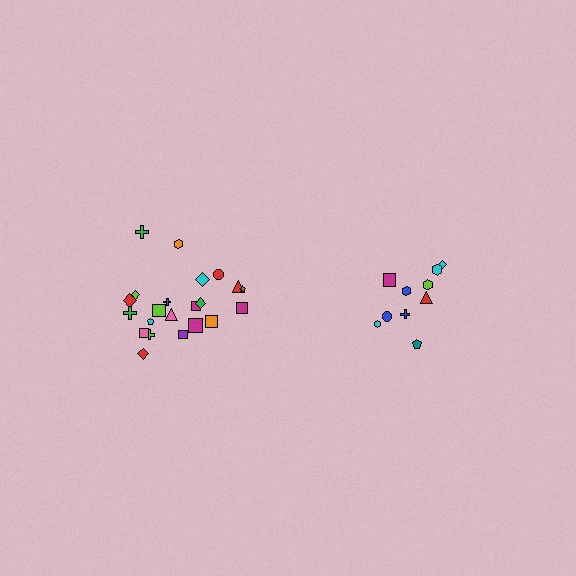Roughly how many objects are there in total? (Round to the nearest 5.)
Roughly 30 objects in total.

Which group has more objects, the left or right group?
The left group.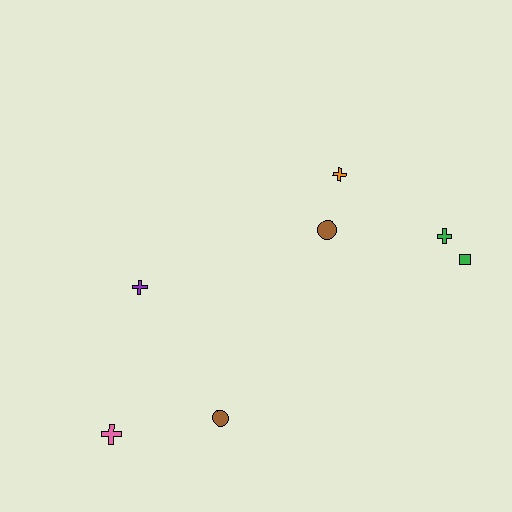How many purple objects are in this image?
There is 1 purple object.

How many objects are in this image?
There are 7 objects.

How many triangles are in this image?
There are no triangles.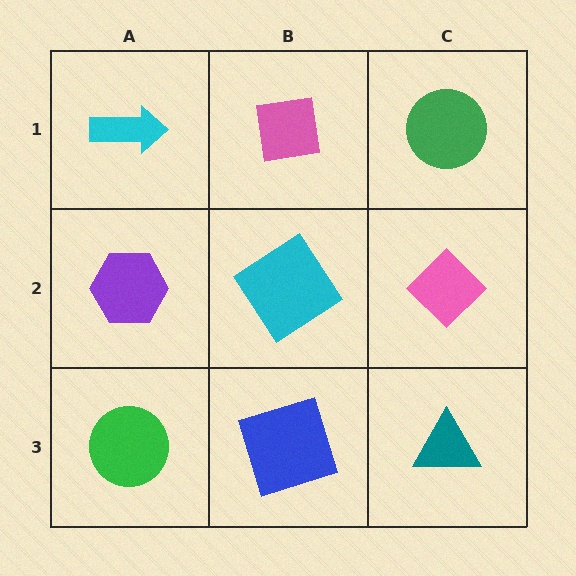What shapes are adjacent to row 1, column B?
A cyan diamond (row 2, column B), a cyan arrow (row 1, column A), a green circle (row 1, column C).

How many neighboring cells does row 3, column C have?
2.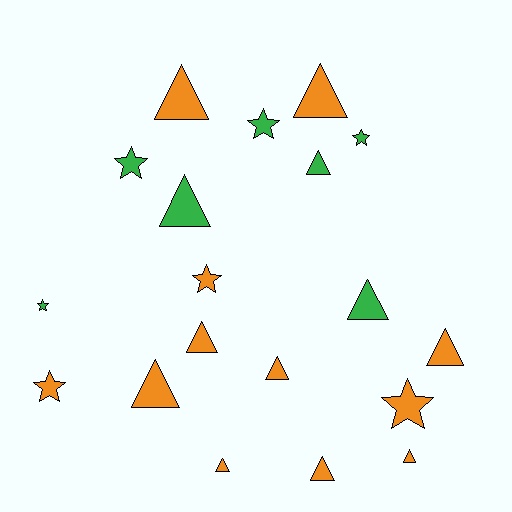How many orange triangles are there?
There are 9 orange triangles.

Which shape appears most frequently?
Triangle, with 12 objects.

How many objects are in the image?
There are 19 objects.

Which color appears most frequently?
Orange, with 12 objects.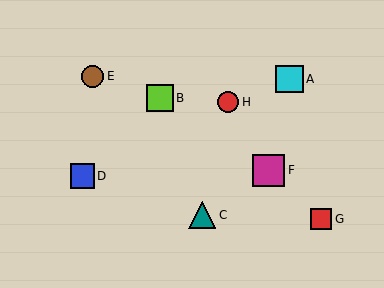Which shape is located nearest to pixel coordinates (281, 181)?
The magenta square (labeled F) at (269, 170) is nearest to that location.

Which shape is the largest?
The magenta square (labeled F) is the largest.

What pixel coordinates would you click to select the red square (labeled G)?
Click at (321, 219) to select the red square G.